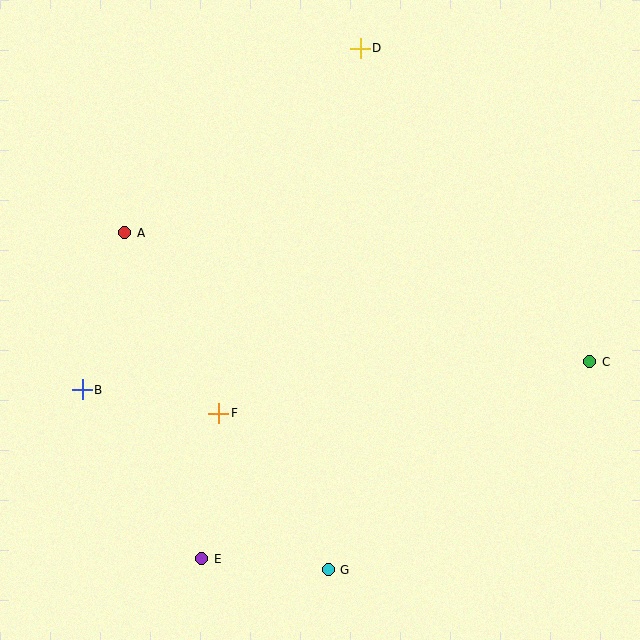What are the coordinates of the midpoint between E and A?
The midpoint between E and A is at (163, 396).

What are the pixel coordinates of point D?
Point D is at (360, 48).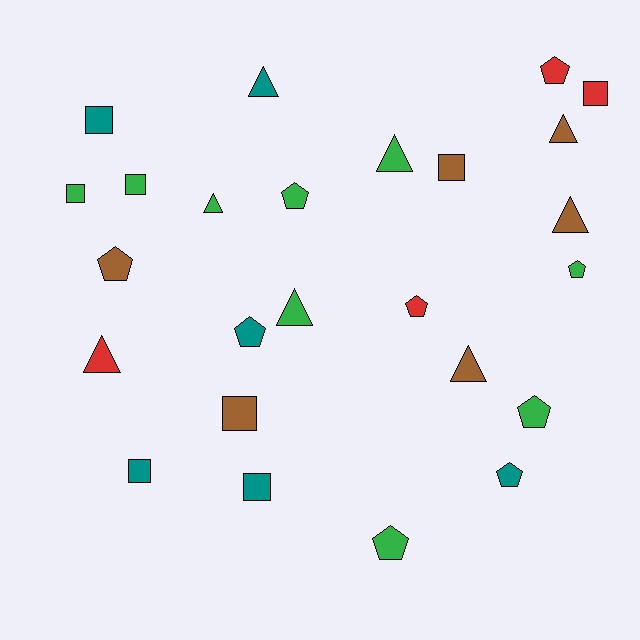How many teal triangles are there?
There is 1 teal triangle.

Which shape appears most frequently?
Pentagon, with 9 objects.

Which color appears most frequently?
Green, with 9 objects.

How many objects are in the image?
There are 25 objects.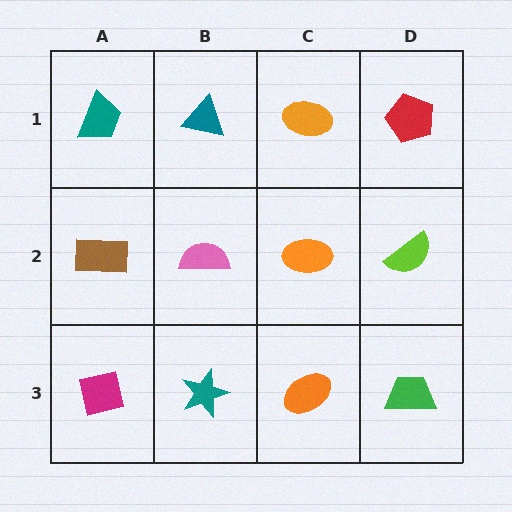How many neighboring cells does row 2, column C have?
4.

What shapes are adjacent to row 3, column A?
A brown rectangle (row 2, column A), a teal star (row 3, column B).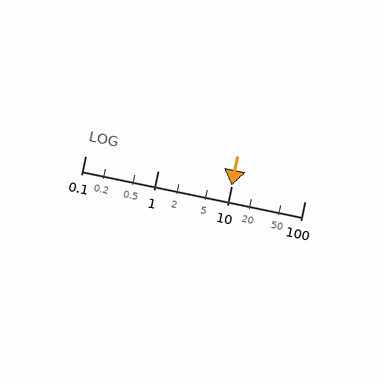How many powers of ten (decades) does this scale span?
The scale spans 3 decades, from 0.1 to 100.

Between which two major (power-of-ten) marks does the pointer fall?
The pointer is between 1 and 10.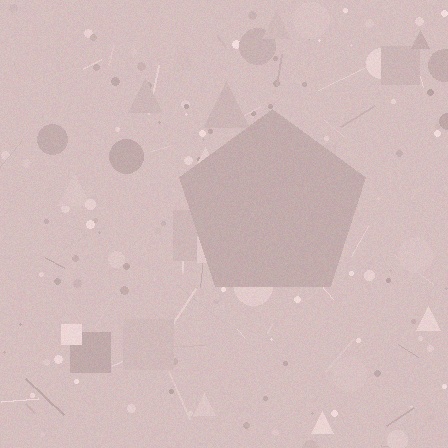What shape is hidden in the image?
A pentagon is hidden in the image.